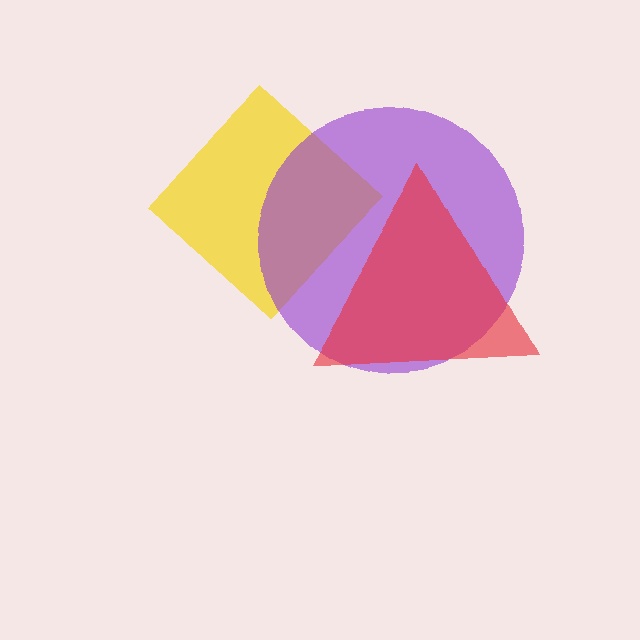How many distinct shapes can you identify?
There are 3 distinct shapes: a yellow diamond, a purple circle, a red triangle.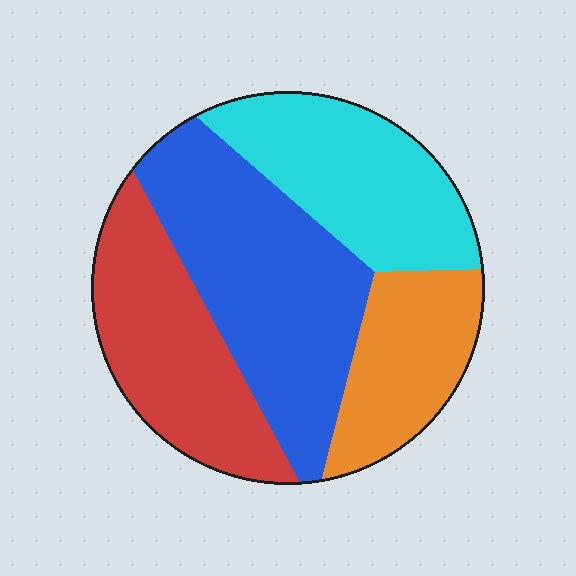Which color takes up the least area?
Orange, at roughly 15%.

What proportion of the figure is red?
Red covers about 25% of the figure.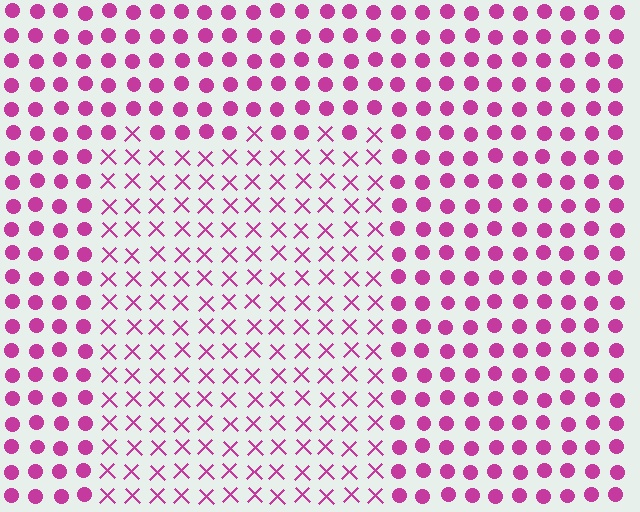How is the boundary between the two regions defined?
The boundary is defined by a change in element shape: X marks inside vs. circles outside. All elements share the same color and spacing.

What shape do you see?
I see a rectangle.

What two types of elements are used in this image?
The image uses X marks inside the rectangle region and circles outside it.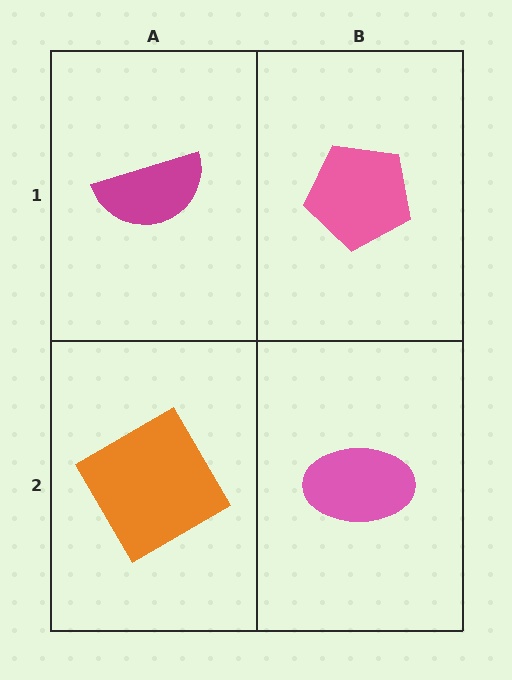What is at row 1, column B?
A pink pentagon.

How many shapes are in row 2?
2 shapes.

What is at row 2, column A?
An orange diamond.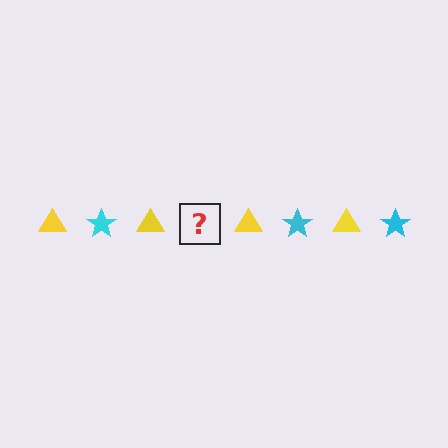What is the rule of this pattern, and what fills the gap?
The rule is that the pattern alternates between yellow triangle and cyan star. The gap should be filled with a cyan star.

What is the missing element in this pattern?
The missing element is a cyan star.